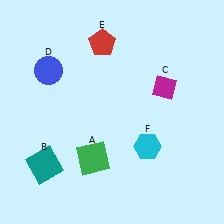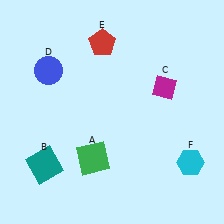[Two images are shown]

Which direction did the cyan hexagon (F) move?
The cyan hexagon (F) moved right.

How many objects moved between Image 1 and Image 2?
1 object moved between the two images.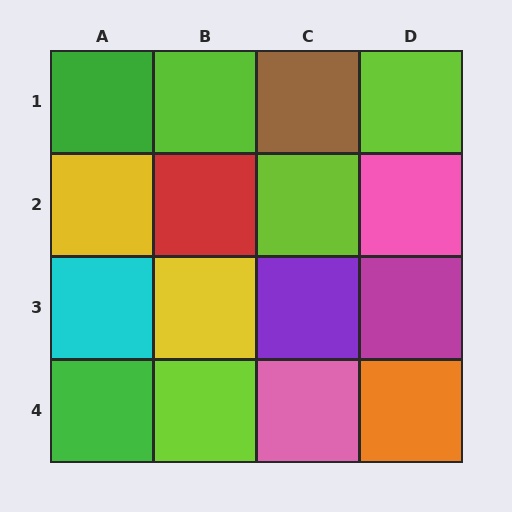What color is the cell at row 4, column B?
Lime.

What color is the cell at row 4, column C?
Pink.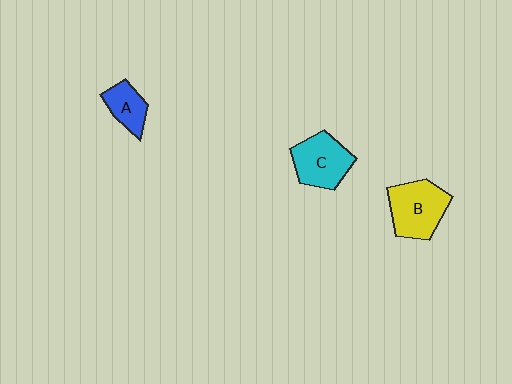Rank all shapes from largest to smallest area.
From largest to smallest: B (yellow), C (cyan), A (blue).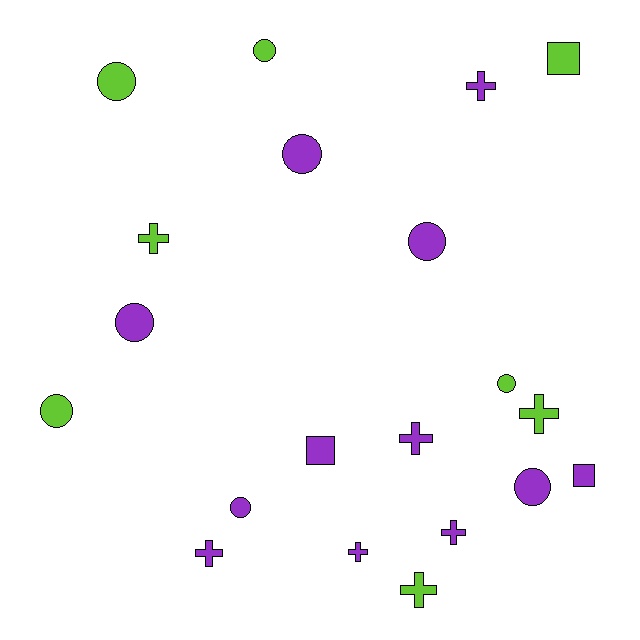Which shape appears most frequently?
Circle, with 9 objects.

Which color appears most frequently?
Purple, with 12 objects.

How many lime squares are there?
There is 1 lime square.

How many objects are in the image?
There are 20 objects.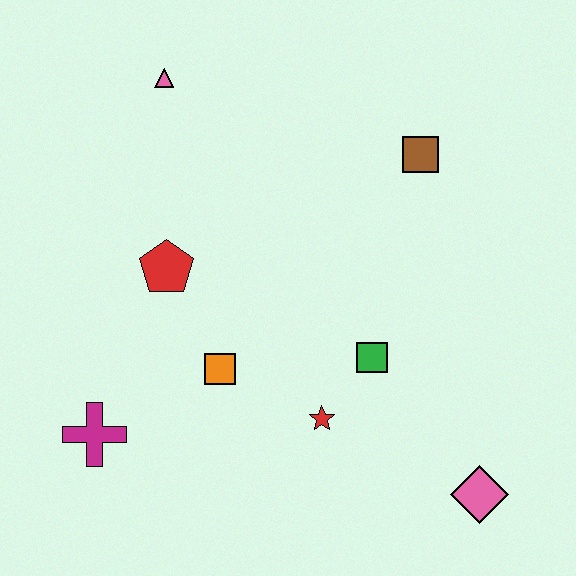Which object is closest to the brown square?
The green square is closest to the brown square.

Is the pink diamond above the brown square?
No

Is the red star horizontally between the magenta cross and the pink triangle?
No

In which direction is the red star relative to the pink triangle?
The red star is below the pink triangle.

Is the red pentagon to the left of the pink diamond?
Yes